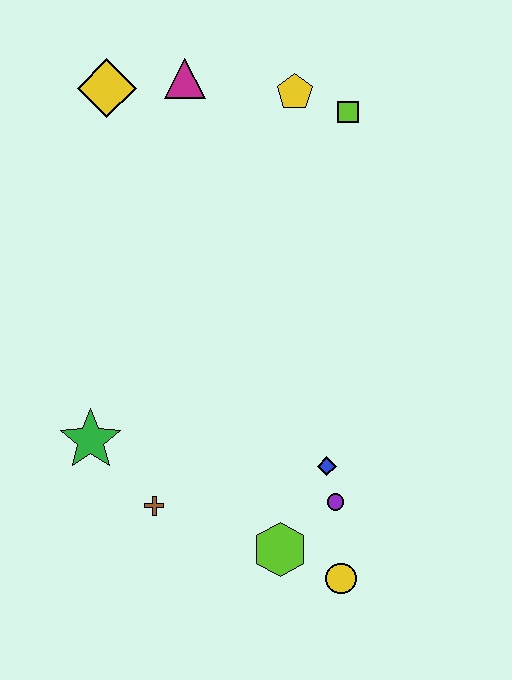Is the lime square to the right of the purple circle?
Yes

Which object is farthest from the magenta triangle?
The yellow circle is farthest from the magenta triangle.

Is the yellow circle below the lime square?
Yes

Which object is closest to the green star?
The brown cross is closest to the green star.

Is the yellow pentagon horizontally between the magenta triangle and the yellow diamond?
No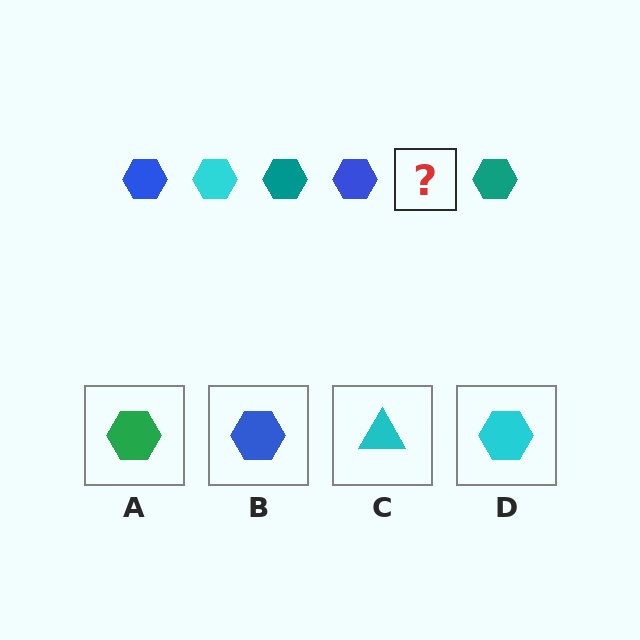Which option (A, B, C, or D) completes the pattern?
D.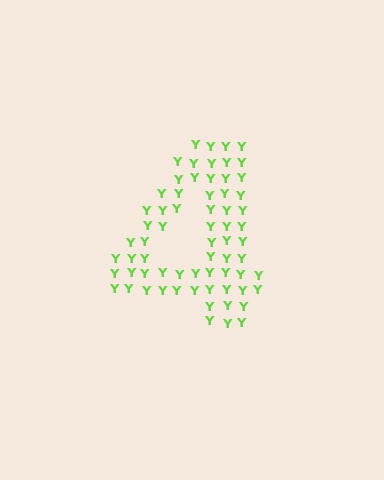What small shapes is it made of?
It is made of small letter Y's.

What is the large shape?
The large shape is the digit 4.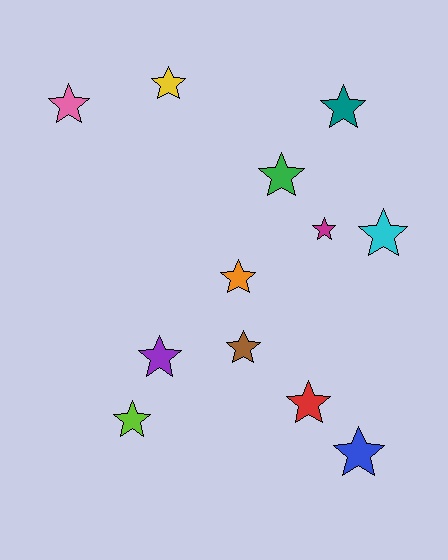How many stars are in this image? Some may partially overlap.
There are 12 stars.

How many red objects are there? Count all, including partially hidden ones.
There is 1 red object.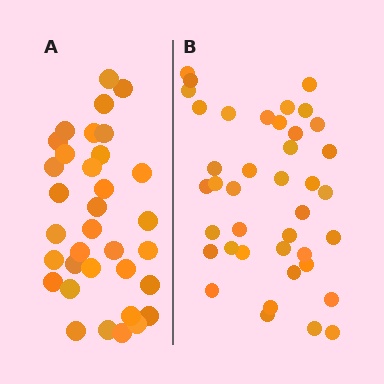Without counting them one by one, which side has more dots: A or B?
Region B (the right region) has more dots.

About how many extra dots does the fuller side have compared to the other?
Region B has about 6 more dots than region A.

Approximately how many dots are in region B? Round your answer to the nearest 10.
About 40 dots.